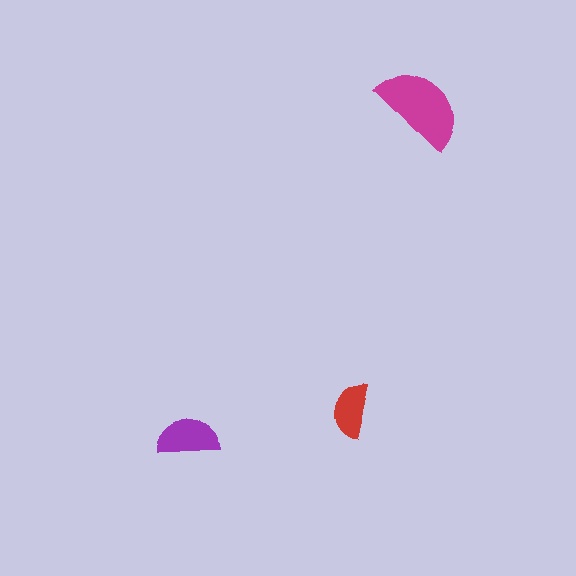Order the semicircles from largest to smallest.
the magenta one, the purple one, the red one.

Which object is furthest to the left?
The purple semicircle is leftmost.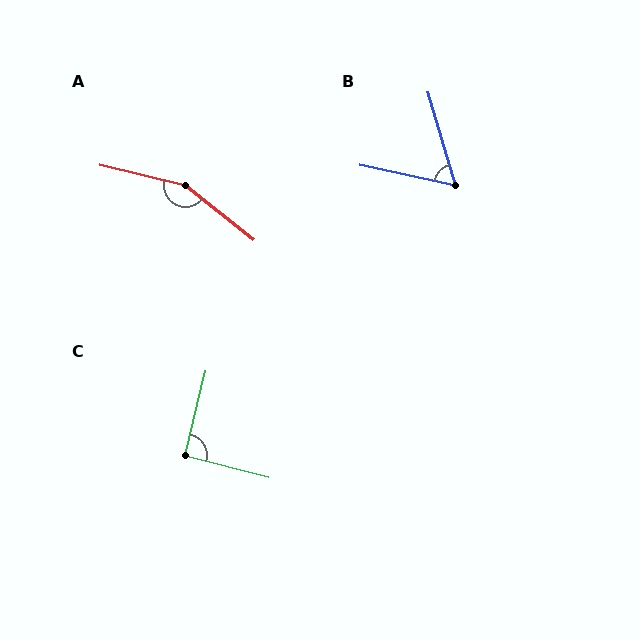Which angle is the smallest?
B, at approximately 62 degrees.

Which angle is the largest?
A, at approximately 155 degrees.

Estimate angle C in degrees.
Approximately 90 degrees.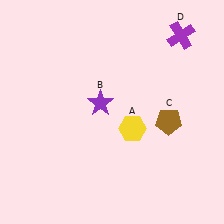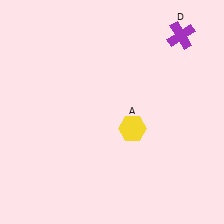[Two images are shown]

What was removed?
The purple star (B), the brown pentagon (C) were removed in Image 2.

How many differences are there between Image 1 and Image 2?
There are 2 differences between the two images.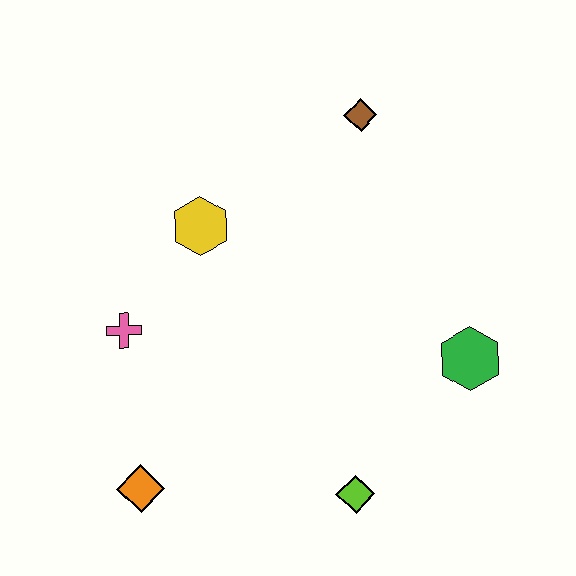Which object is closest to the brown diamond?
The yellow hexagon is closest to the brown diamond.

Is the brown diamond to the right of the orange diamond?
Yes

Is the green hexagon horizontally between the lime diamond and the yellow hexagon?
No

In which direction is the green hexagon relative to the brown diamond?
The green hexagon is below the brown diamond.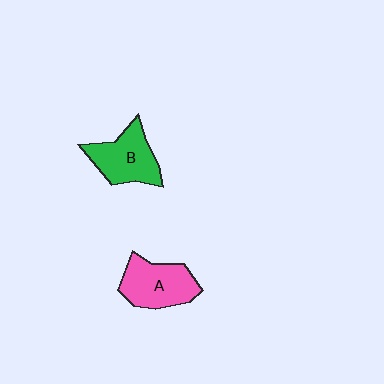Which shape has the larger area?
Shape A (pink).